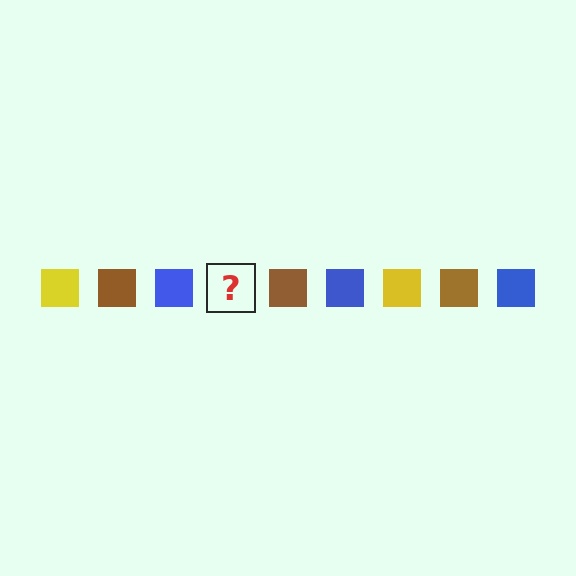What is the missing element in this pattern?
The missing element is a yellow square.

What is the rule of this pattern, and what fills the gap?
The rule is that the pattern cycles through yellow, brown, blue squares. The gap should be filled with a yellow square.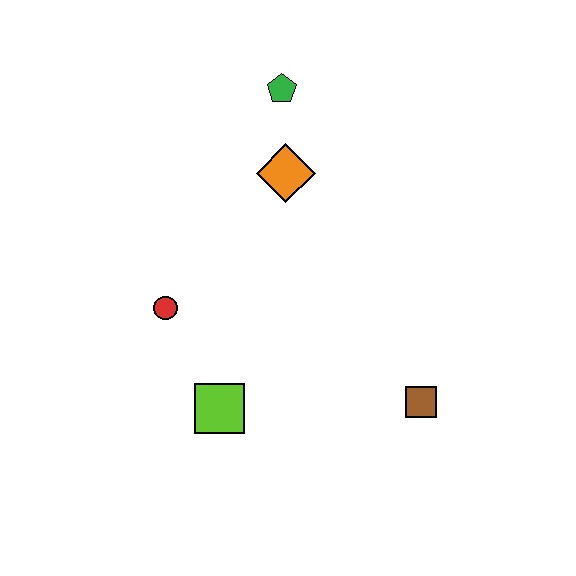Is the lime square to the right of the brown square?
No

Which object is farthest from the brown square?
The green pentagon is farthest from the brown square.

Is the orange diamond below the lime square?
No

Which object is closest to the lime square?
The red circle is closest to the lime square.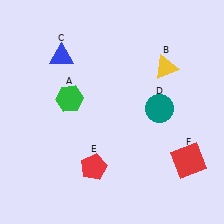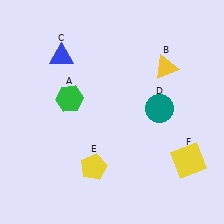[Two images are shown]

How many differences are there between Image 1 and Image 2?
There are 2 differences between the two images.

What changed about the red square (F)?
In Image 1, F is red. In Image 2, it changed to yellow.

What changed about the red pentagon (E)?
In Image 1, E is red. In Image 2, it changed to yellow.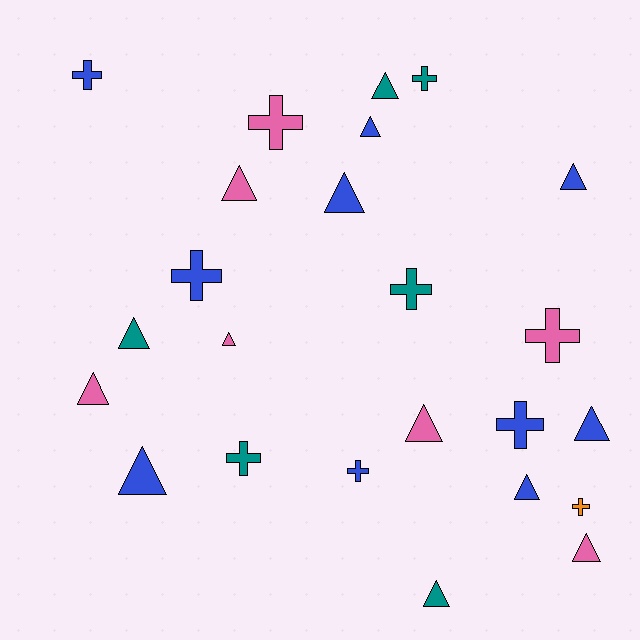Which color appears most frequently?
Blue, with 10 objects.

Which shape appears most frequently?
Triangle, with 14 objects.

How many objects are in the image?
There are 24 objects.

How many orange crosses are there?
There is 1 orange cross.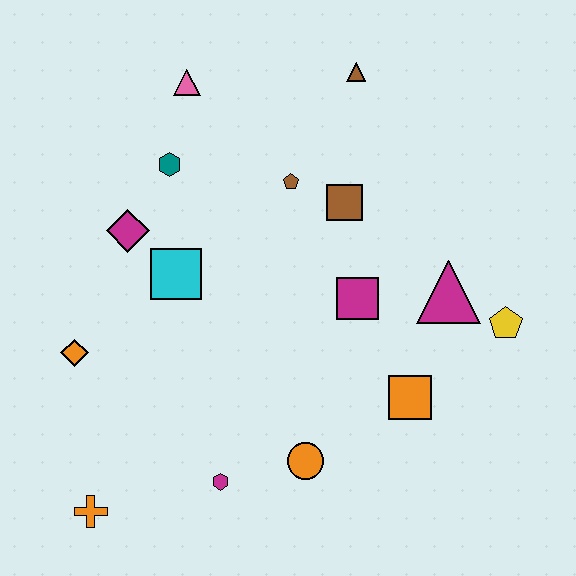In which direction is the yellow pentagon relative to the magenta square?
The yellow pentagon is to the right of the magenta square.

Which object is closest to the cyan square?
The magenta diamond is closest to the cyan square.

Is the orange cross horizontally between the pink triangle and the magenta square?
No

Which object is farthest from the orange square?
The pink triangle is farthest from the orange square.